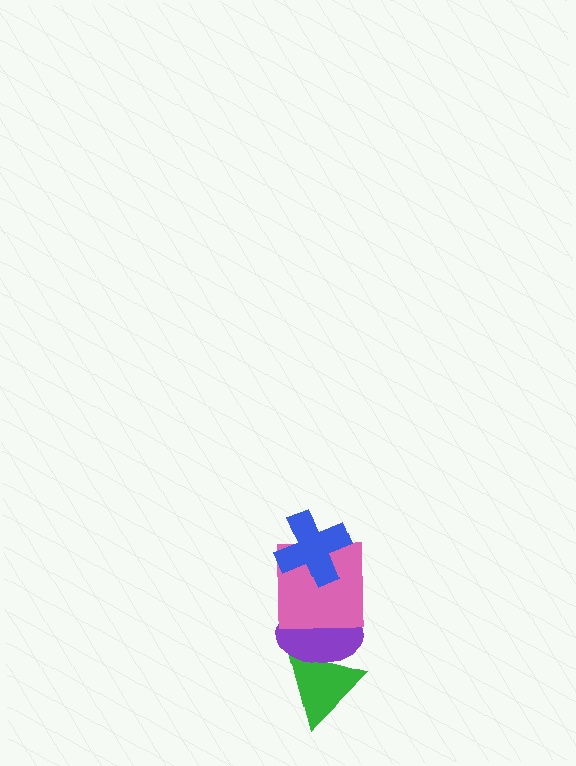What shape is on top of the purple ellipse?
The pink square is on top of the purple ellipse.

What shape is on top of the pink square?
The blue cross is on top of the pink square.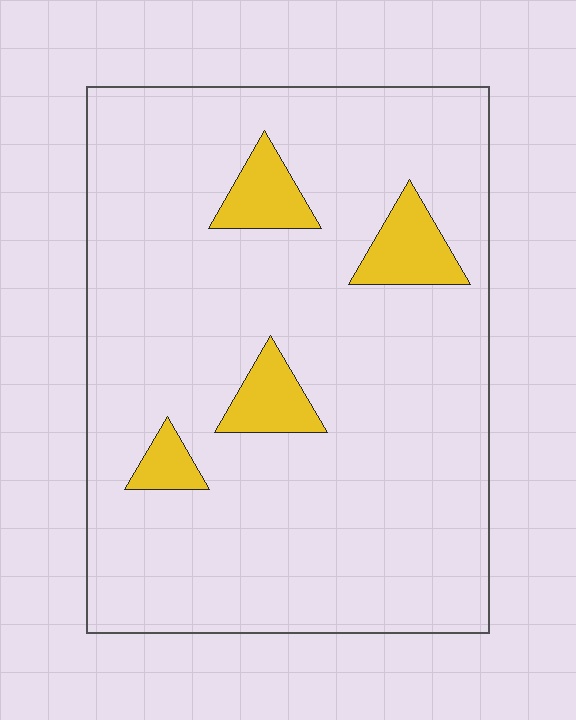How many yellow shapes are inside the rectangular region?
4.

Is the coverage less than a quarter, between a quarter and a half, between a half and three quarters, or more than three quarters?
Less than a quarter.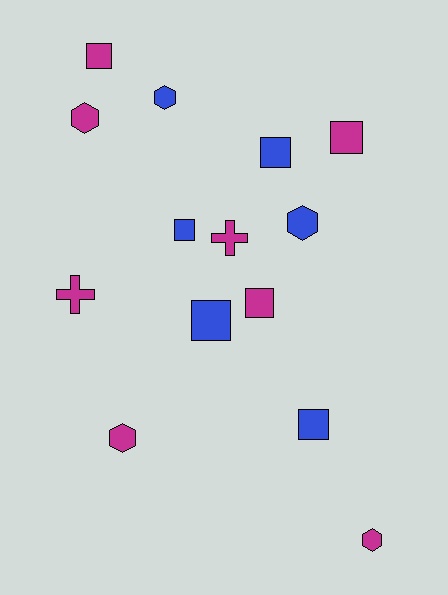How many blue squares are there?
There are 4 blue squares.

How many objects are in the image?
There are 14 objects.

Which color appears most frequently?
Magenta, with 8 objects.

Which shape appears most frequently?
Square, with 7 objects.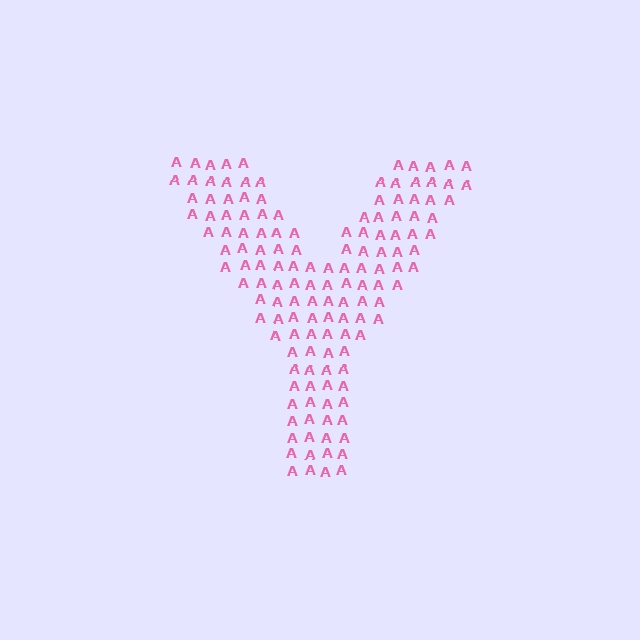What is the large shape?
The large shape is the letter Y.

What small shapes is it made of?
It is made of small letter A's.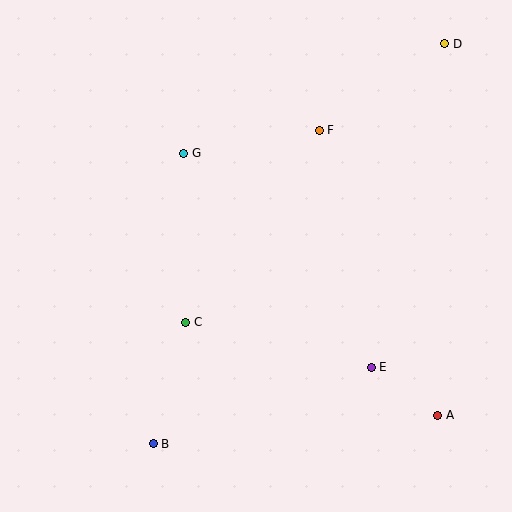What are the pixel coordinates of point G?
Point G is at (184, 153).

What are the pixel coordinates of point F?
Point F is at (319, 130).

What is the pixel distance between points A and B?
The distance between A and B is 286 pixels.